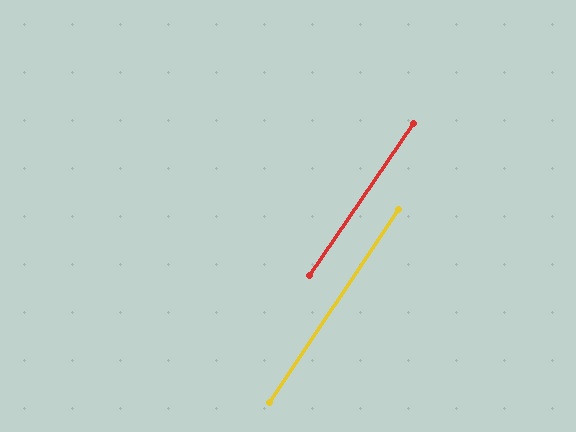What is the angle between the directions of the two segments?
Approximately 1 degree.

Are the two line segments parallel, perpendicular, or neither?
Parallel — their directions differ by only 0.6°.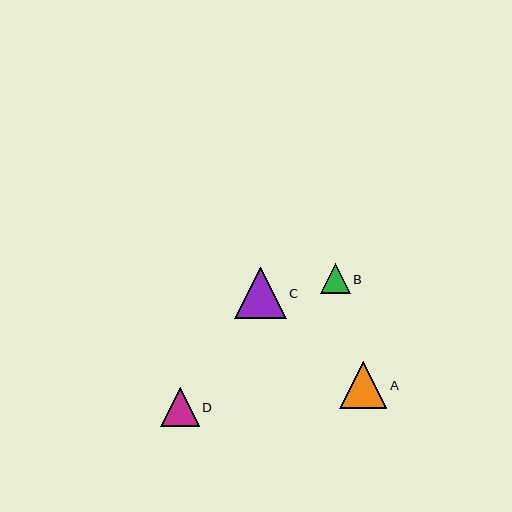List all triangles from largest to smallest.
From largest to smallest: C, A, D, B.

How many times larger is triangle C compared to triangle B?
Triangle C is approximately 1.8 times the size of triangle B.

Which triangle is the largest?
Triangle C is the largest with a size of approximately 51 pixels.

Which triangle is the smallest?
Triangle B is the smallest with a size of approximately 29 pixels.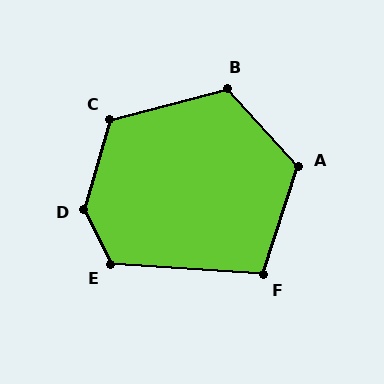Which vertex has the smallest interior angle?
F, at approximately 104 degrees.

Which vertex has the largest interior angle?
D, at approximately 139 degrees.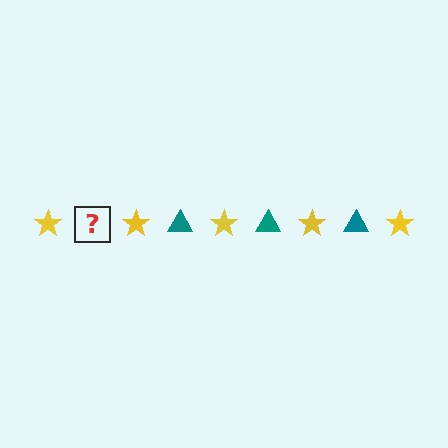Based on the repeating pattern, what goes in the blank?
The blank should be a teal triangle.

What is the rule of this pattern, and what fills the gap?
The rule is that the pattern alternates between yellow star and teal triangle. The gap should be filled with a teal triangle.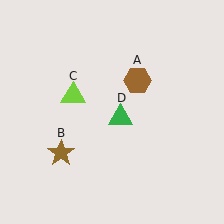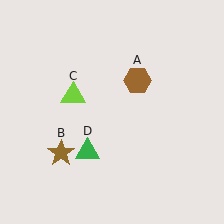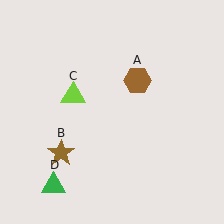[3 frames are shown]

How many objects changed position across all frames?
1 object changed position: green triangle (object D).